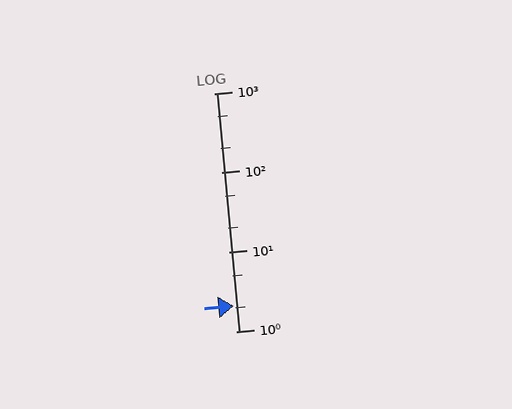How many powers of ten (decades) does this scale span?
The scale spans 3 decades, from 1 to 1000.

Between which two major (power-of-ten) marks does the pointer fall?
The pointer is between 1 and 10.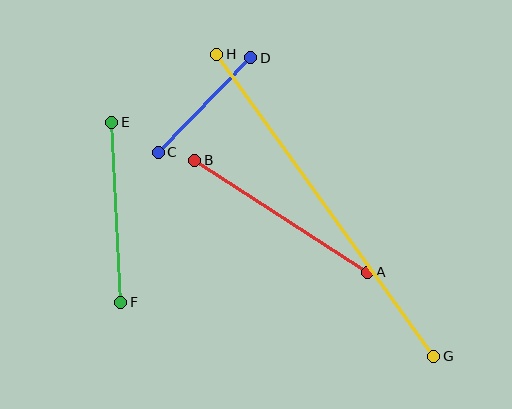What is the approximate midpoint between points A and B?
The midpoint is at approximately (281, 216) pixels.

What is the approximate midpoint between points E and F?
The midpoint is at approximately (116, 212) pixels.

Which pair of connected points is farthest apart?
Points G and H are farthest apart.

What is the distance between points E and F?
The distance is approximately 180 pixels.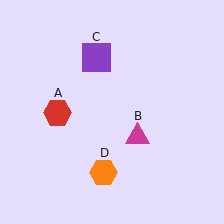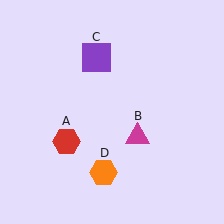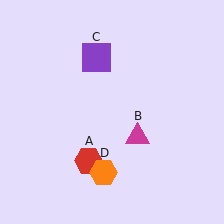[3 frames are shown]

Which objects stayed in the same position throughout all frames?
Magenta triangle (object B) and purple square (object C) and orange hexagon (object D) remained stationary.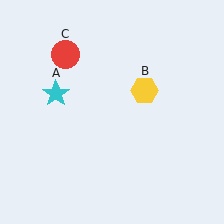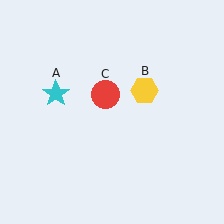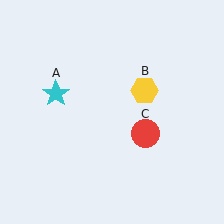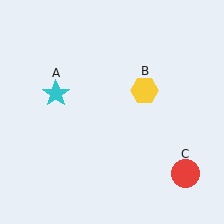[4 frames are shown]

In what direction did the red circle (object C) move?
The red circle (object C) moved down and to the right.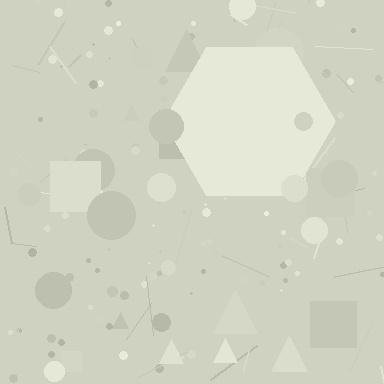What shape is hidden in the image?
A hexagon is hidden in the image.